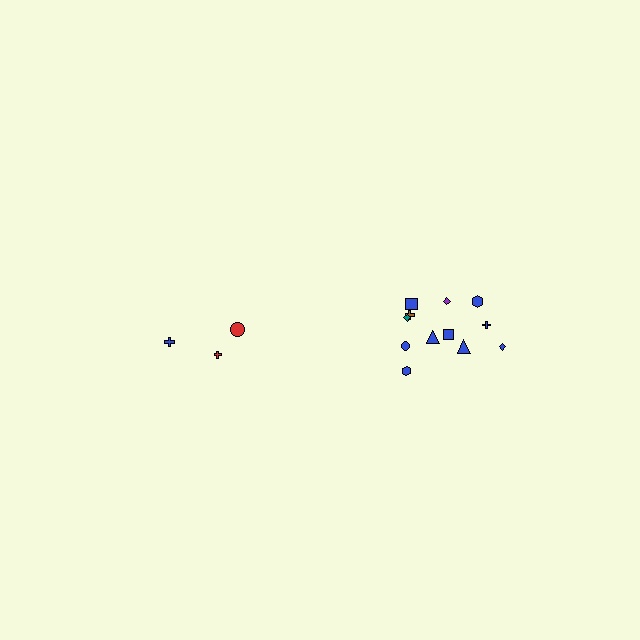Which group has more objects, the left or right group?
The right group.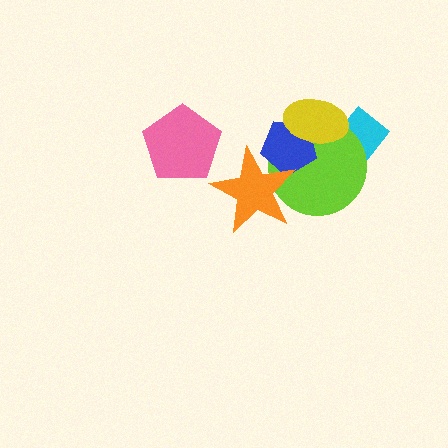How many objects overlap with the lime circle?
4 objects overlap with the lime circle.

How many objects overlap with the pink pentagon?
0 objects overlap with the pink pentagon.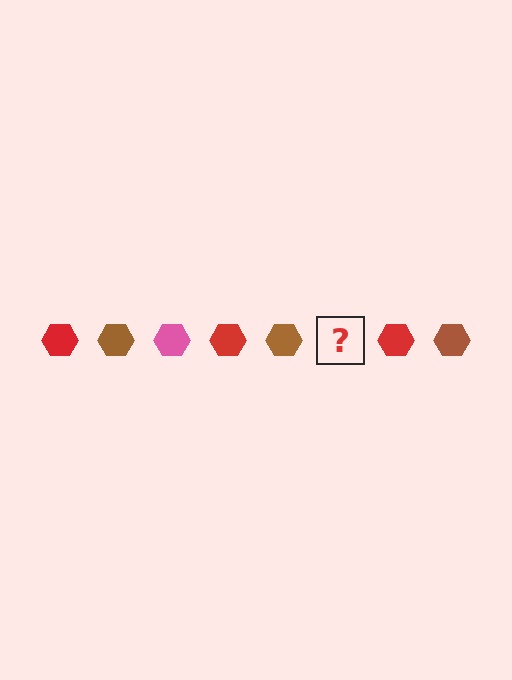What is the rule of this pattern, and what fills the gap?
The rule is that the pattern cycles through red, brown, pink hexagons. The gap should be filled with a pink hexagon.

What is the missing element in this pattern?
The missing element is a pink hexagon.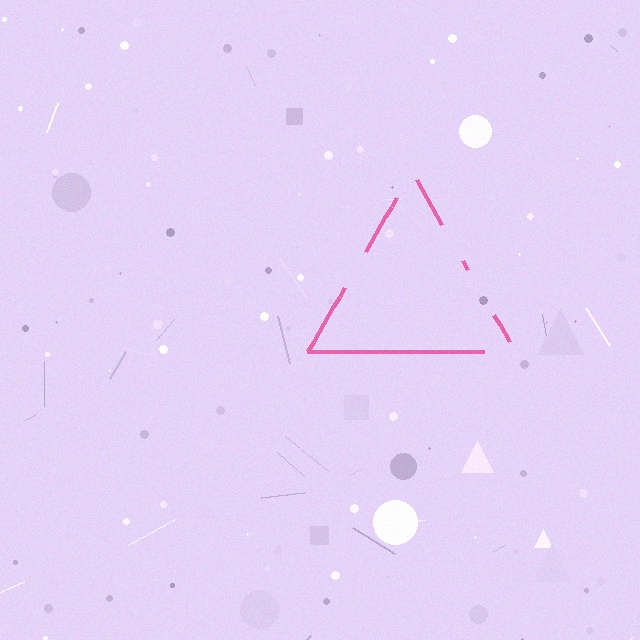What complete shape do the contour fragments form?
The contour fragments form a triangle.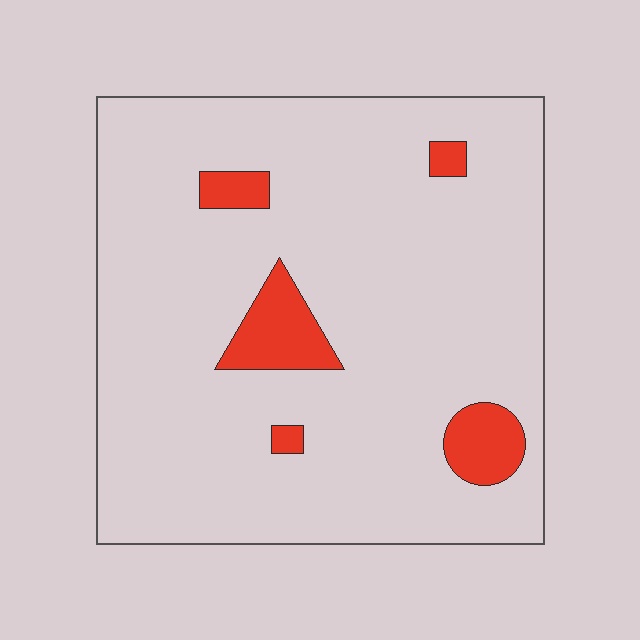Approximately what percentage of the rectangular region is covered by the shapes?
Approximately 10%.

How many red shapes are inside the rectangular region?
5.